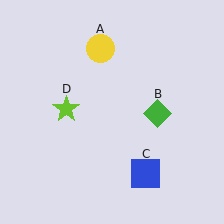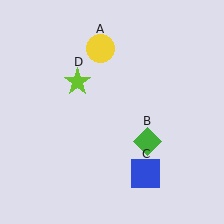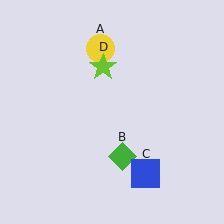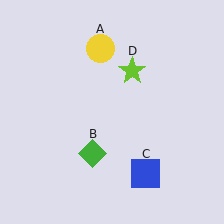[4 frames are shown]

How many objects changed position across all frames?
2 objects changed position: green diamond (object B), lime star (object D).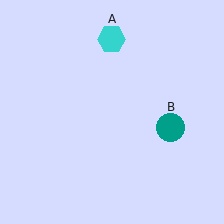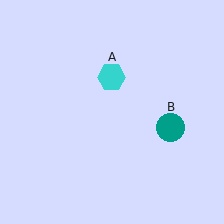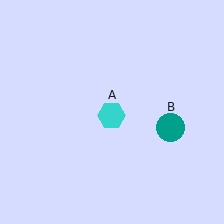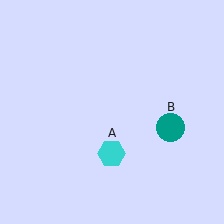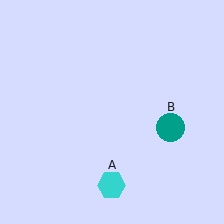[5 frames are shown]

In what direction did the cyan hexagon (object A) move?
The cyan hexagon (object A) moved down.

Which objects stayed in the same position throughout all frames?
Teal circle (object B) remained stationary.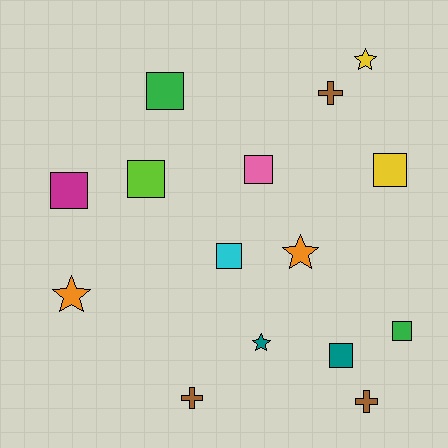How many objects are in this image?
There are 15 objects.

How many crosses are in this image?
There are 3 crosses.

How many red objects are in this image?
There are no red objects.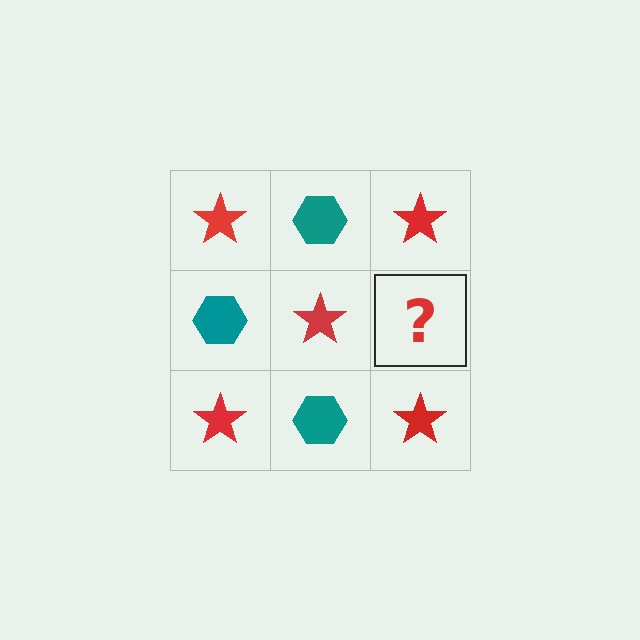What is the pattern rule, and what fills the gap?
The rule is that it alternates red star and teal hexagon in a checkerboard pattern. The gap should be filled with a teal hexagon.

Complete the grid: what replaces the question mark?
The question mark should be replaced with a teal hexagon.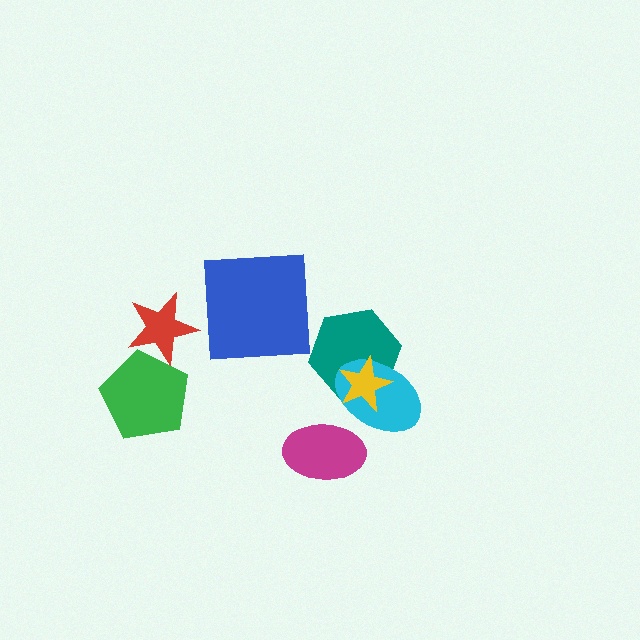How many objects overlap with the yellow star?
2 objects overlap with the yellow star.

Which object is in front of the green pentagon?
The red star is in front of the green pentagon.